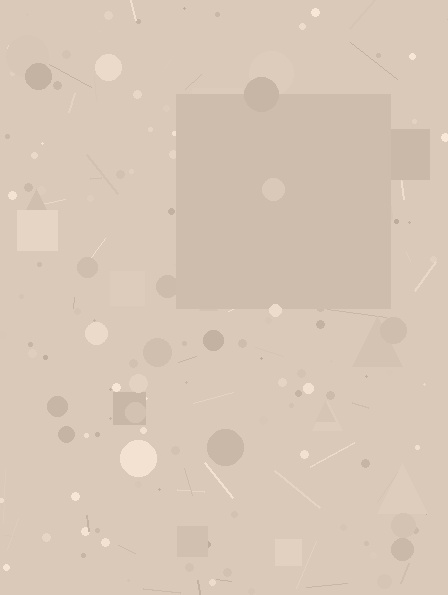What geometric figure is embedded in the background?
A square is embedded in the background.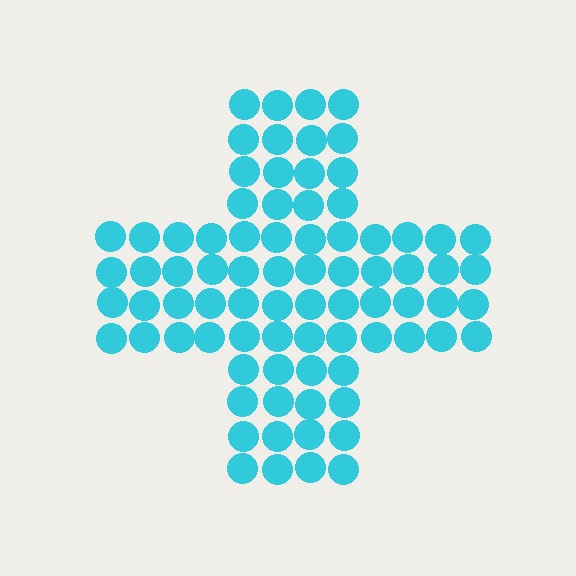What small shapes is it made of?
It is made of small circles.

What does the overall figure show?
The overall figure shows a cross.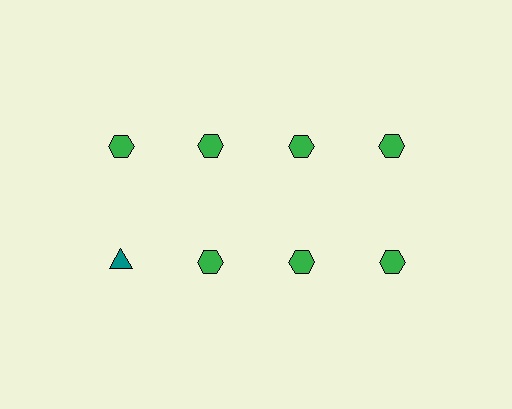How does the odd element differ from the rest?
It differs in both color (teal instead of green) and shape (triangle instead of hexagon).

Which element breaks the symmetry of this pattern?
The teal triangle in the second row, leftmost column breaks the symmetry. All other shapes are green hexagons.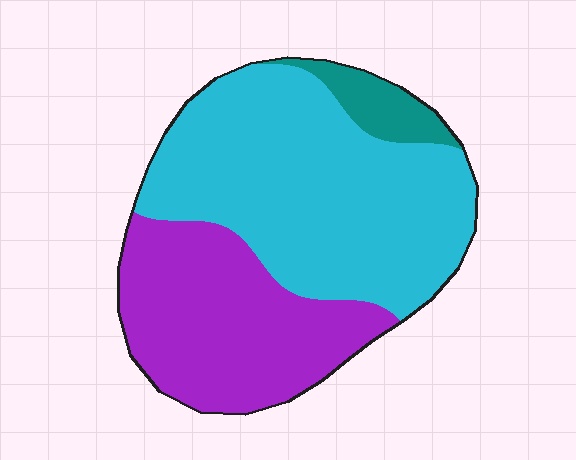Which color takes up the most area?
Cyan, at roughly 55%.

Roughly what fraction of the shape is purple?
Purple takes up about three eighths (3/8) of the shape.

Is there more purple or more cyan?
Cyan.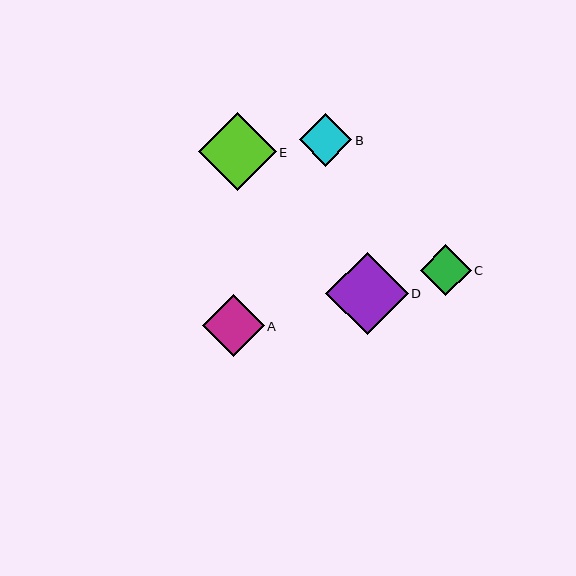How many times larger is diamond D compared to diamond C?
Diamond D is approximately 1.6 times the size of diamond C.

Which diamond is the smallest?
Diamond C is the smallest with a size of approximately 51 pixels.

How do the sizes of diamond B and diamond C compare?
Diamond B and diamond C are approximately the same size.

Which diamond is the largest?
Diamond D is the largest with a size of approximately 83 pixels.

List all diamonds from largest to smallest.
From largest to smallest: D, E, A, B, C.